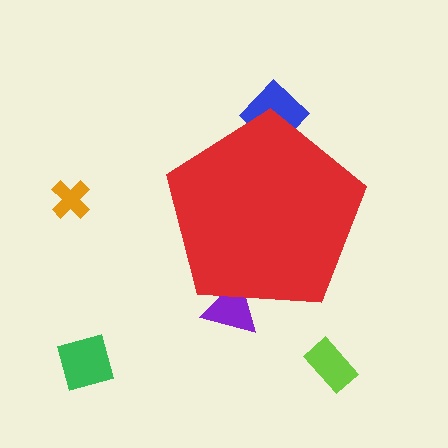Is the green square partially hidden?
No, the green square is fully visible.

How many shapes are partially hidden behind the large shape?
2 shapes are partially hidden.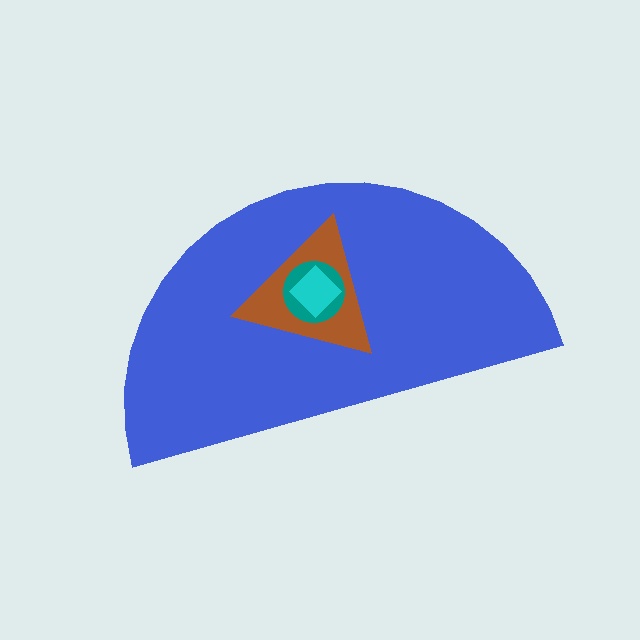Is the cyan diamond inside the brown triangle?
Yes.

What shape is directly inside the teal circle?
The cyan diamond.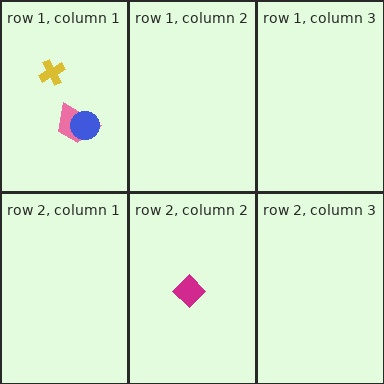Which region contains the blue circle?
The row 1, column 1 region.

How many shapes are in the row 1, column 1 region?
3.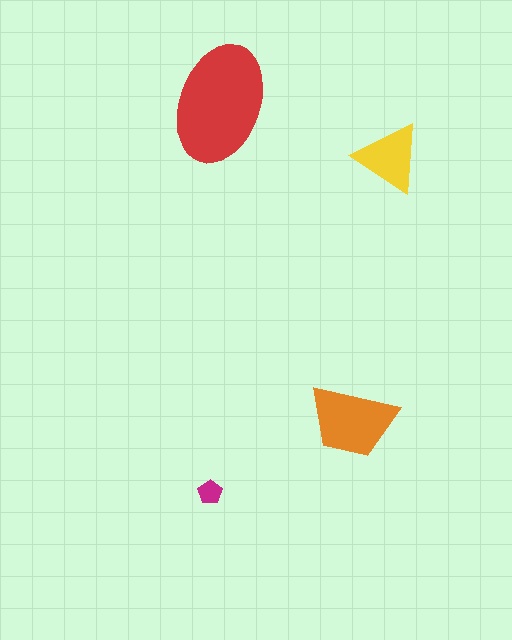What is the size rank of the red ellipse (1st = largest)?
1st.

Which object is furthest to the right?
The yellow triangle is rightmost.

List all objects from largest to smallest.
The red ellipse, the orange trapezoid, the yellow triangle, the magenta pentagon.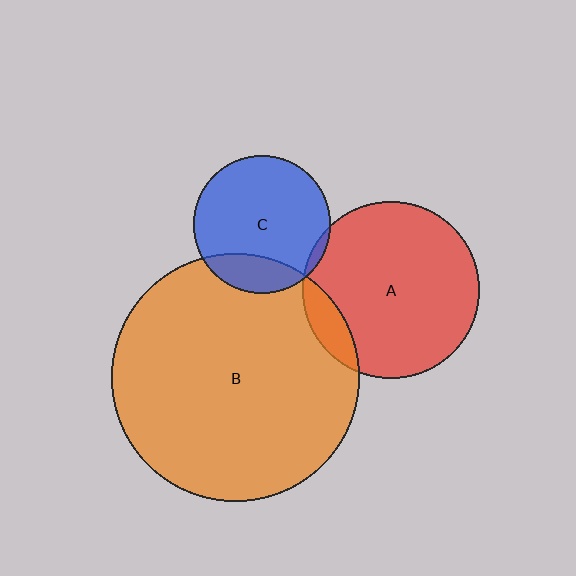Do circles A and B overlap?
Yes.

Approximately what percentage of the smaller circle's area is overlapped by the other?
Approximately 10%.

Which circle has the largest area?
Circle B (orange).